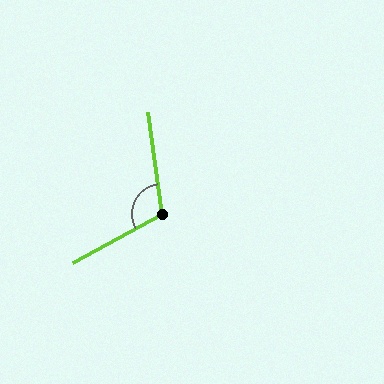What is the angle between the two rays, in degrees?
Approximately 112 degrees.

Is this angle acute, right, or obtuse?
It is obtuse.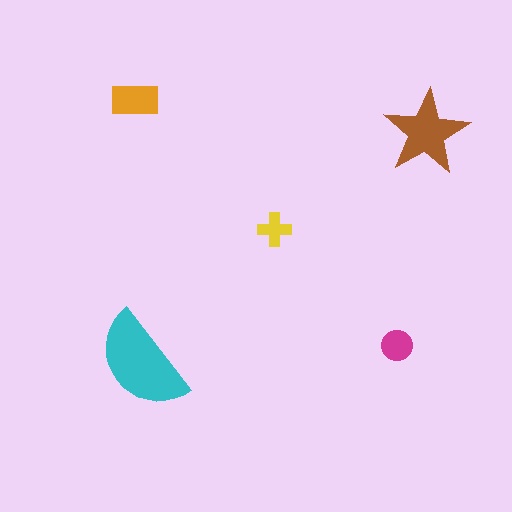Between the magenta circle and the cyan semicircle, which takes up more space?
The cyan semicircle.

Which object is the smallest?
The yellow cross.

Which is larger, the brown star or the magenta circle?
The brown star.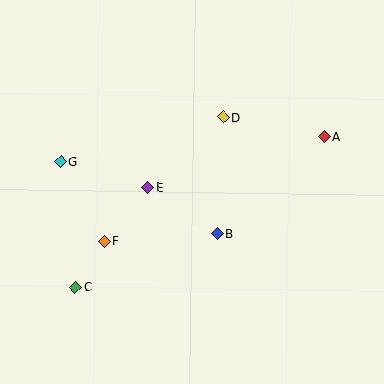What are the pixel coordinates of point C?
Point C is at (75, 288).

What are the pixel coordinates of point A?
Point A is at (324, 137).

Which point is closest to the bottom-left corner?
Point C is closest to the bottom-left corner.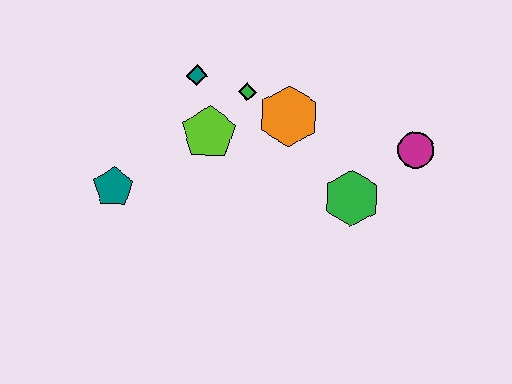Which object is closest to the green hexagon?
The magenta circle is closest to the green hexagon.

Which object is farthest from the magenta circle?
The teal pentagon is farthest from the magenta circle.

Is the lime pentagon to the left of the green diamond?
Yes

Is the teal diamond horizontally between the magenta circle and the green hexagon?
No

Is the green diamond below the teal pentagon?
No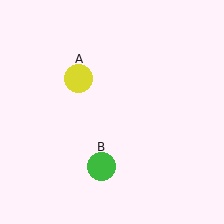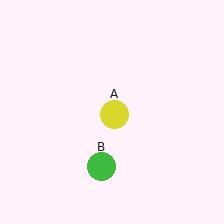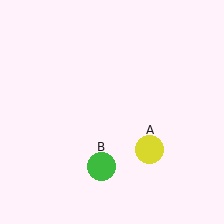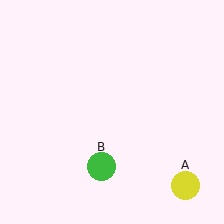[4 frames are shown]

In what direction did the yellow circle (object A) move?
The yellow circle (object A) moved down and to the right.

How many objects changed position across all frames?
1 object changed position: yellow circle (object A).